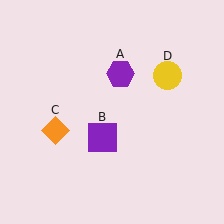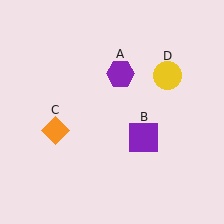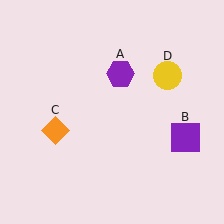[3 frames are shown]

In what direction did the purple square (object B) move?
The purple square (object B) moved right.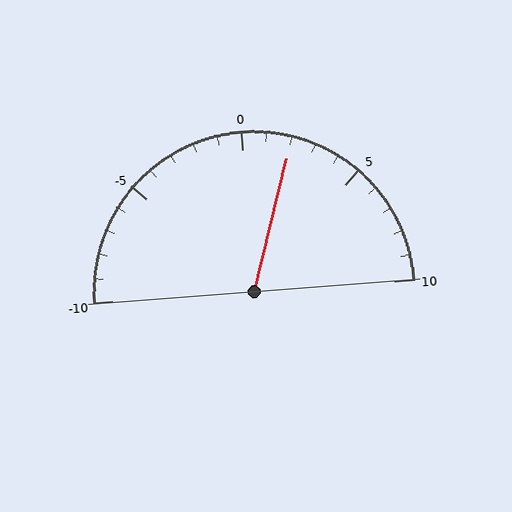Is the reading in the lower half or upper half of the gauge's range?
The reading is in the upper half of the range (-10 to 10).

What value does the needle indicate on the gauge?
The needle indicates approximately 2.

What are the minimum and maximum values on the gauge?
The gauge ranges from -10 to 10.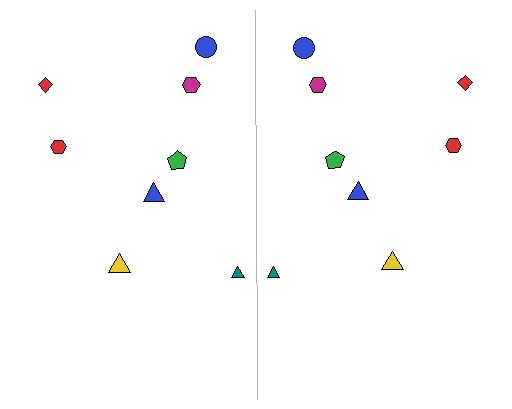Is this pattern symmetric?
Yes, this pattern has bilateral (reflection) symmetry.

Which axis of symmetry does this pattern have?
The pattern has a vertical axis of symmetry running through the center of the image.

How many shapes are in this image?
There are 16 shapes in this image.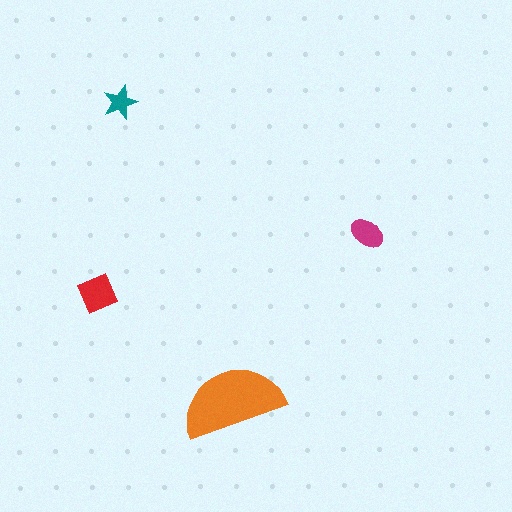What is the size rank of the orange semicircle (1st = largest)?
1st.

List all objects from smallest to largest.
The teal star, the magenta ellipse, the red diamond, the orange semicircle.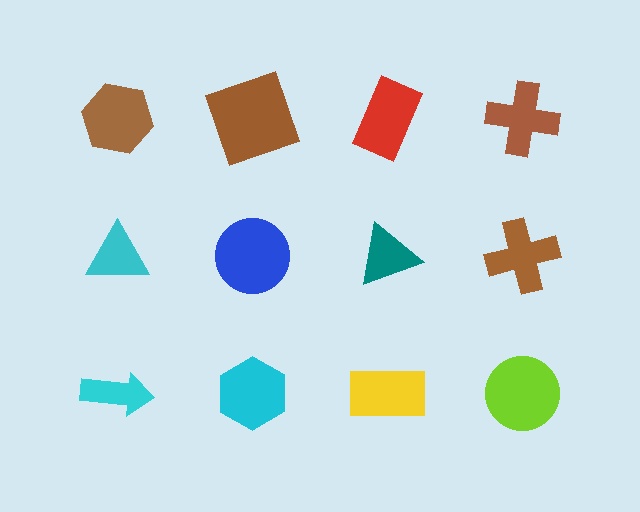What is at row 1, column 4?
A brown cross.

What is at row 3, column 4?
A lime circle.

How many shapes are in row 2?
4 shapes.